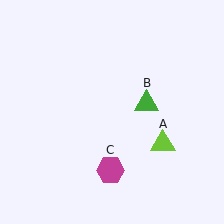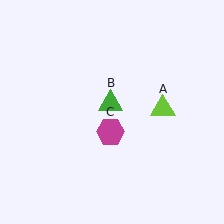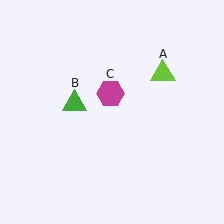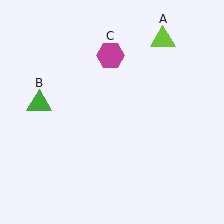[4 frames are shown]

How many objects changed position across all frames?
3 objects changed position: lime triangle (object A), green triangle (object B), magenta hexagon (object C).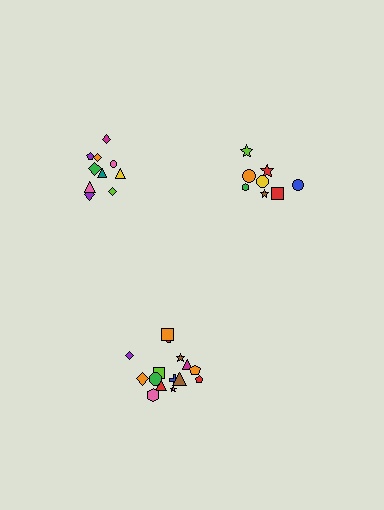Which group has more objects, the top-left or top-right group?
The top-left group.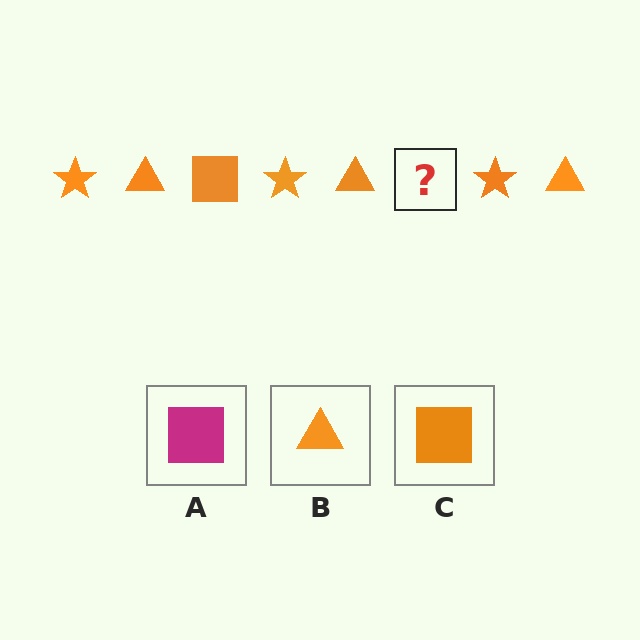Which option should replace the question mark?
Option C.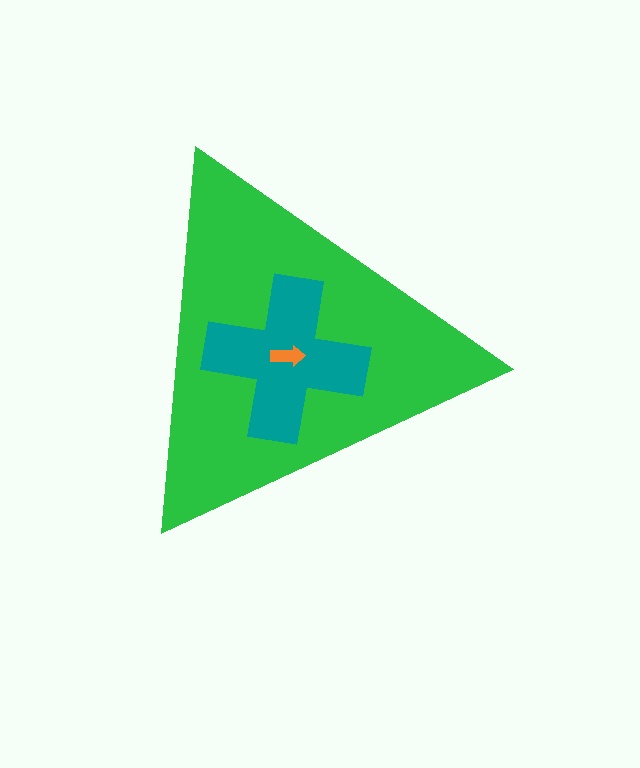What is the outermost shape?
The green triangle.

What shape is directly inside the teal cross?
The orange arrow.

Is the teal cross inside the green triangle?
Yes.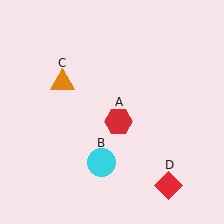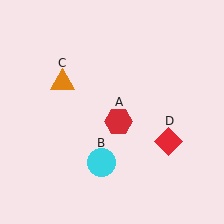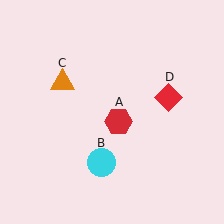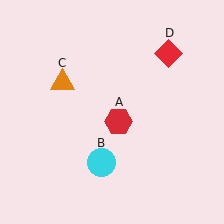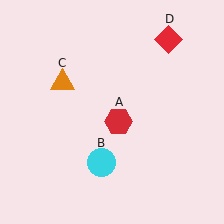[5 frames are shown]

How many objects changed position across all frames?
1 object changed position: red diamond (object D).